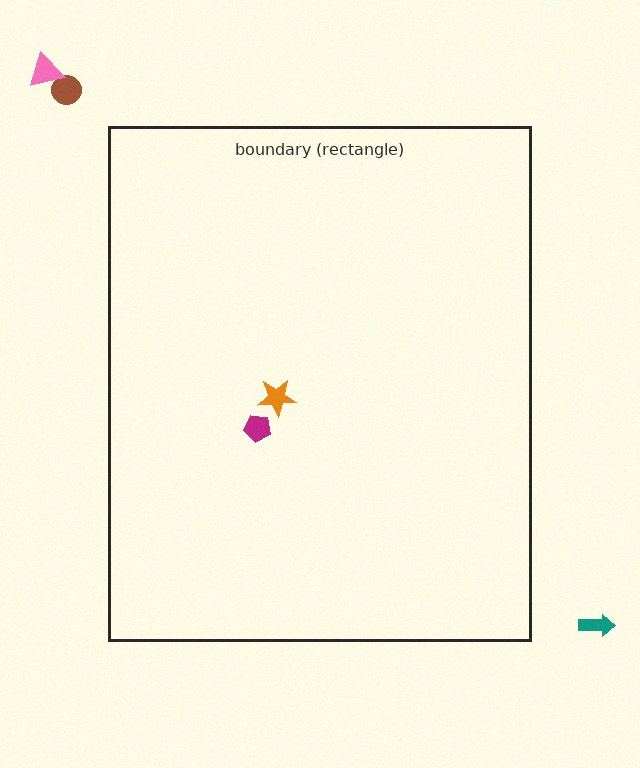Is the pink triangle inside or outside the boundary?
Outside.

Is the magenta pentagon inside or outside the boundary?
Inside.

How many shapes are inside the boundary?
2 inside, 3 outside.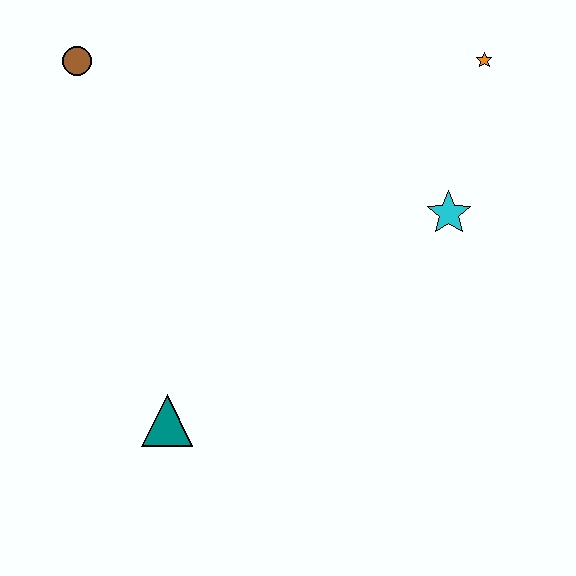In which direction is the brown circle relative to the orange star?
The brown circle is to the left of the orange star.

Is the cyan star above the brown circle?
No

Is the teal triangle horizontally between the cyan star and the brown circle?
Yes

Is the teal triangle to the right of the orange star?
No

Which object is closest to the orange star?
The cyan star is closest to the orange star.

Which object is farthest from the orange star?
The teal triangle is farthest from the orange star.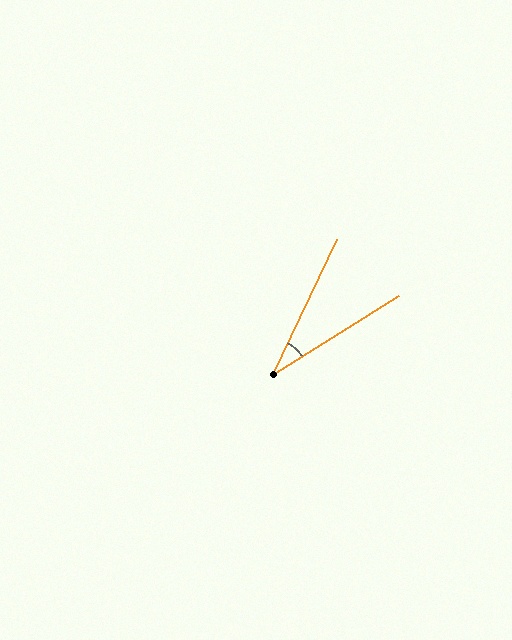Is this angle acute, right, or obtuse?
It is acute.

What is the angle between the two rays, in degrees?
Approximately 33 degrees.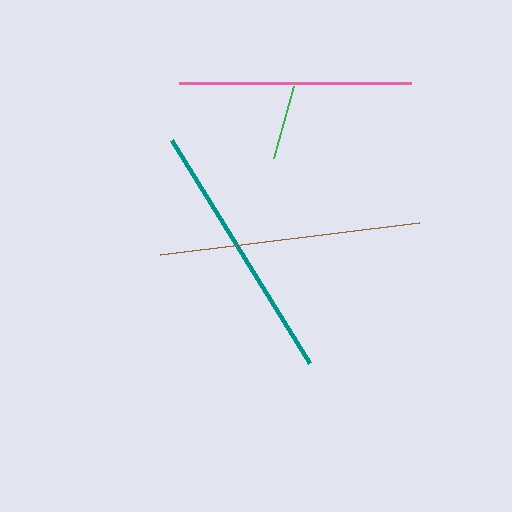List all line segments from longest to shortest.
From longest to shortest: teal, brown, pink, green.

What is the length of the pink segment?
The pink segment is approximately 232 pixels long.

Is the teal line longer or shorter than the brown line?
The teal line is longer than the brown line.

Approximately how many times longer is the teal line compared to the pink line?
The teal line is approximately 1.1 times the length of the pink line.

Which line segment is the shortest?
The green line is the shortest at approximately 74 pixels.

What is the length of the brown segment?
The brown segment is approximately 261 pixels long.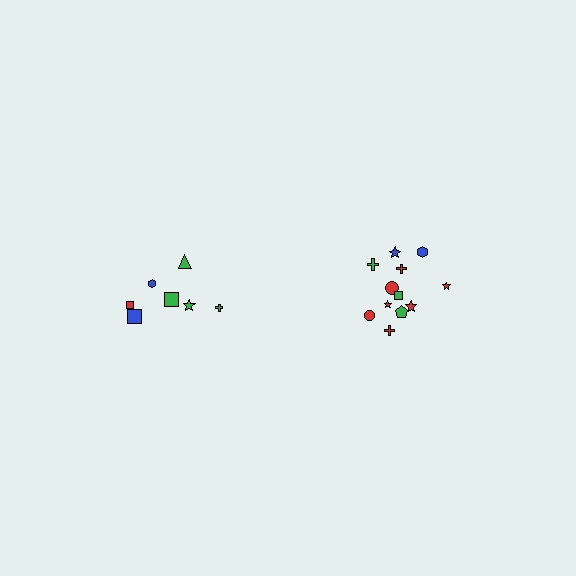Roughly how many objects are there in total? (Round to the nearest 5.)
Roughly 20 objects in total.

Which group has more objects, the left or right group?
The right group.